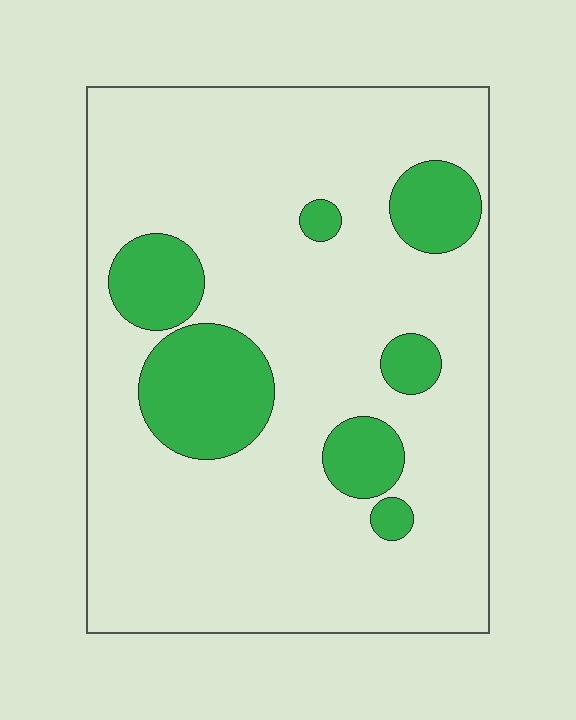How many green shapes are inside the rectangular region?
7.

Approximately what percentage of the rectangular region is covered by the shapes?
Approximately 20%.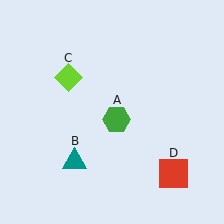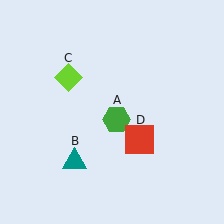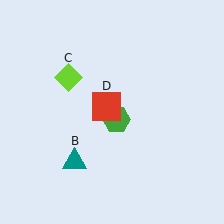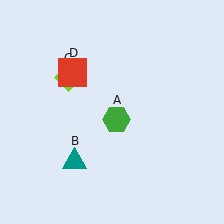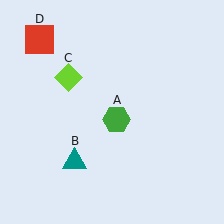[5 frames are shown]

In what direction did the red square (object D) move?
The red square (object D) moved up and to the left.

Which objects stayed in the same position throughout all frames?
Green hexagon (object A) and teal triangle (object B) and lime diamond (object C) remained stationary.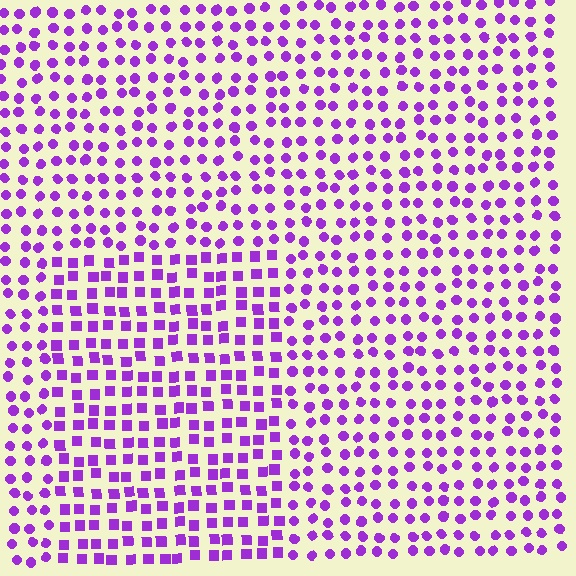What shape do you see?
I see a rectangle.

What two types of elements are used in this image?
The image uses squares inside the rectangle region and circles outside it.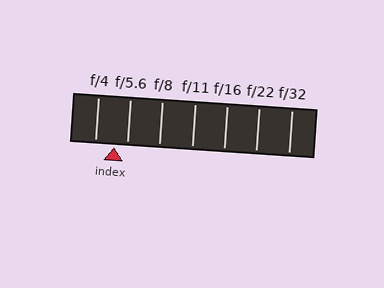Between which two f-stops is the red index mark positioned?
The index mark is between f/4 and f/5.6.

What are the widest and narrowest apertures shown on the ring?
The widest aperture shown is f/4 and the narrowest is f/32.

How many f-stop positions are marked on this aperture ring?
There are 7 f-stop positions marked.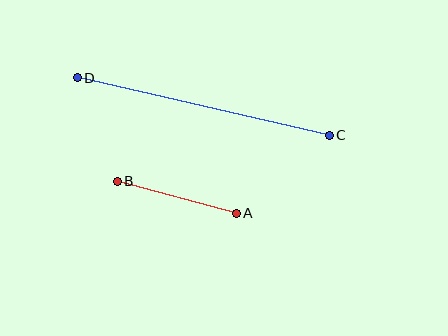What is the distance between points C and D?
The distance is approximately 258 pixels.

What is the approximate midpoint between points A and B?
The midpoint is at approximately (177, 197) pixels.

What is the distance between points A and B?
The distance is approximately 123 pixels.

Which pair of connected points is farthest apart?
Points C and D are farthest apart.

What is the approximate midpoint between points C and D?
The midpoint is at approximately (203, 107) pixels.